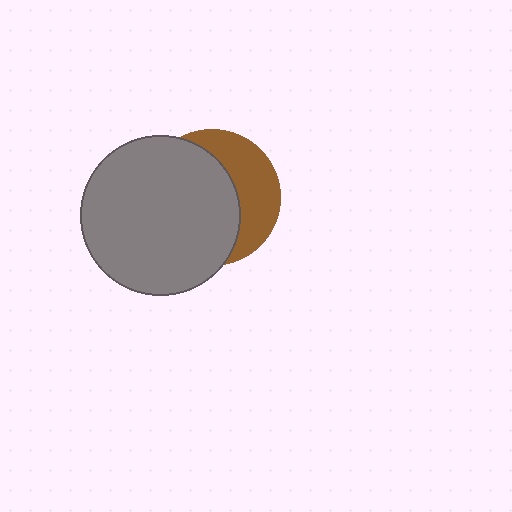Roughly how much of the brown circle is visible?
A small part of it is visible (roughly 36%).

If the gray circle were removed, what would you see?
You would see the complete brown circle.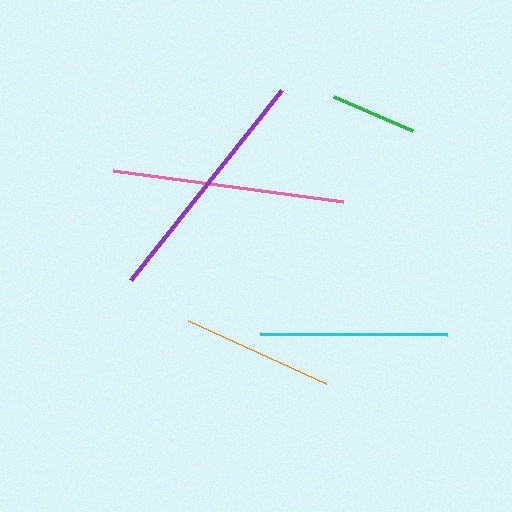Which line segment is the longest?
The purple line is the longest at approximately 242 pixels.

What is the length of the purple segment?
The purple segment is approximately 242 pixels long.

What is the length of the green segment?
The green segment is approximately 86 pixels long.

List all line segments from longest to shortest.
From longest to shortest: purple, pink, cyan, orange, green.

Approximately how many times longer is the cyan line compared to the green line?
The cyan line is approximately 2.2 times the length of the green line.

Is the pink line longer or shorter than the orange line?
The pink line is longer than the orange line.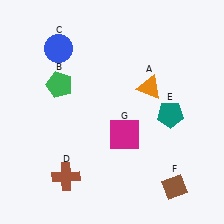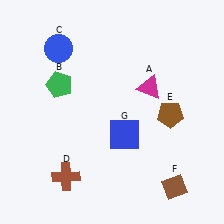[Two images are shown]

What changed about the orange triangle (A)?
In Image 1, A is orange. In Image 2, it changed to magenta.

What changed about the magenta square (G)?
In Image 1, G is magenta. In Image 2, it changed to blue.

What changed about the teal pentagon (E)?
In Image 1, E is teal. In Image 2, it changed to brown.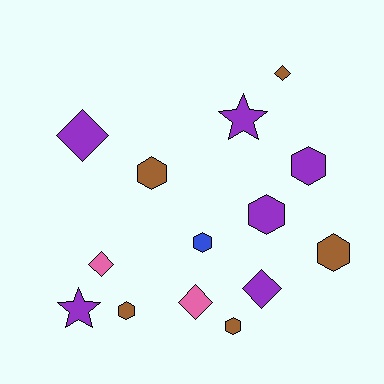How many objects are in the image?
There are 14 objects.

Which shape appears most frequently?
Hexagon, with 7 objects.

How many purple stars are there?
There are 2 purple stars.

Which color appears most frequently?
Purple, with 6 objects.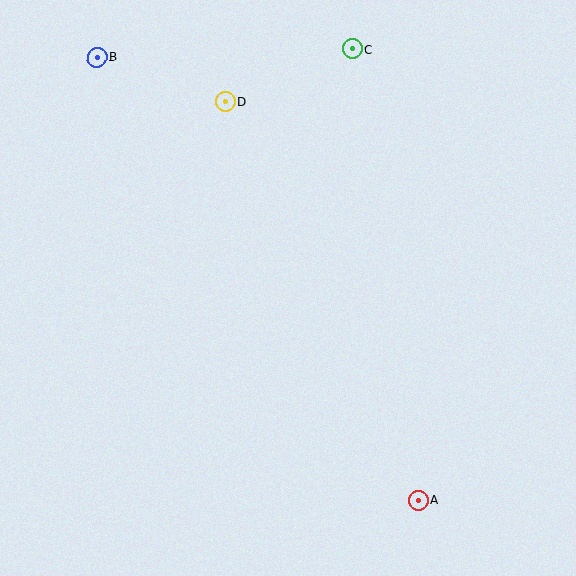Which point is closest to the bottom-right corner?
Point A is closest to the bottom-right corner.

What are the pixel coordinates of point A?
Point A is at (418, 500).